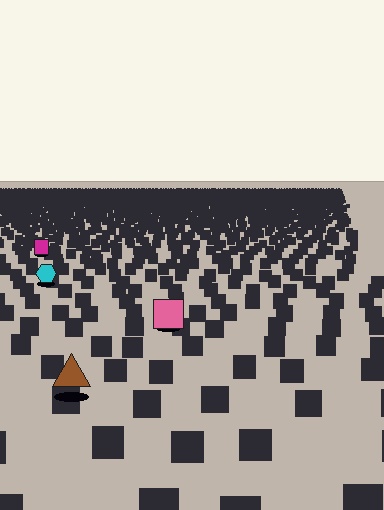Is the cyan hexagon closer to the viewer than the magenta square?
Yes. The cyan hexagon is closer — you can tell from the texture gradient: the ground texture is coarser near it.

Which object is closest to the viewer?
The brown triangle is closest. The texture marks near it are larger and more spread out.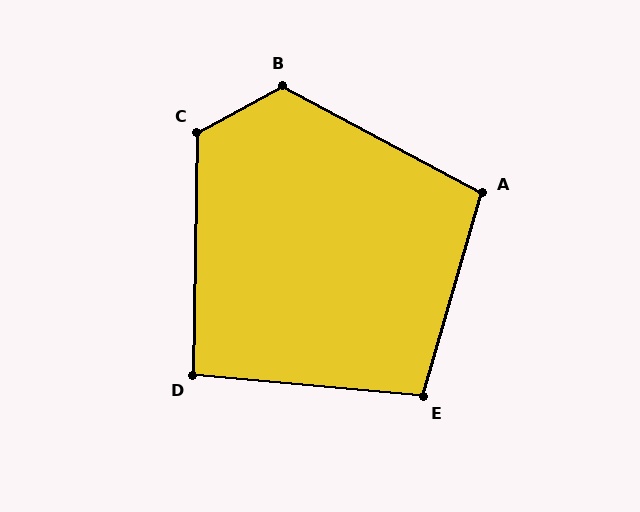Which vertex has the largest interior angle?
B, at approximately 123 degrees.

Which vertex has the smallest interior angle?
D, at approximately 94 degrees.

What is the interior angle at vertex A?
Approximately 102 degrees (obtuse).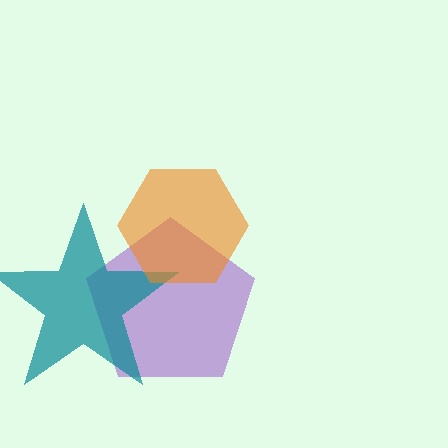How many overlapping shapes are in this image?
There are 3 overlapping shapes in the image.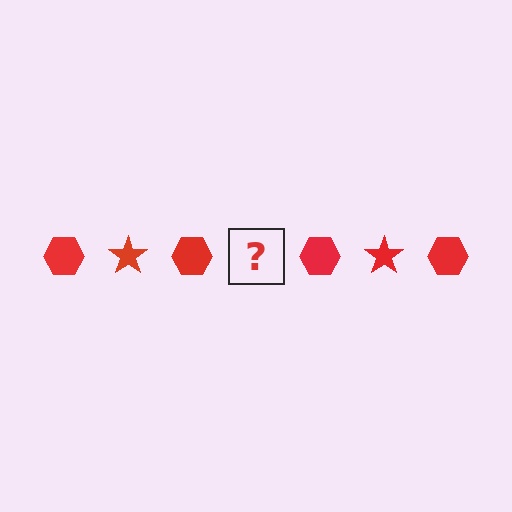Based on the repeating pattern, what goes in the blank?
The blank should be a red star.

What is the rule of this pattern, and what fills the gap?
The rule is that the pattern cycles through hexagon, star shapes in red. The gap should be filled with a red star.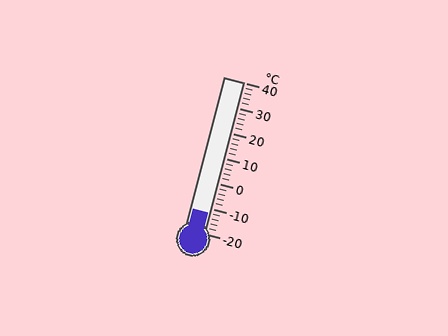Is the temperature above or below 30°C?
The temperature is below 30°C.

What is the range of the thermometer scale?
The thermometer scale ranges from -20°C to 40°C.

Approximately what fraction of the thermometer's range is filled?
The thermometer is filled to approximately 15% of its range.